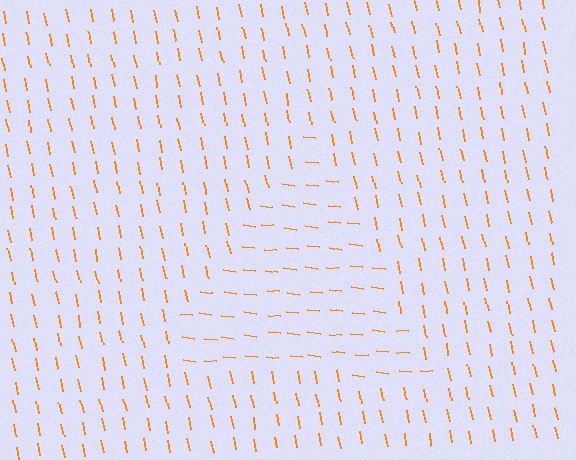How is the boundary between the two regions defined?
The boundary is defined purely by a change in line orientation (approximately 72 degrees difference). All lines are the same color and thickness.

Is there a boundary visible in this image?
Yes, there is a texture boundary formed by a change in line orientation.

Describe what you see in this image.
The image is filled with small orange line segments. A triangle region in the image has lines oriented differently from the surrounding lines, creating a visible texture boundary.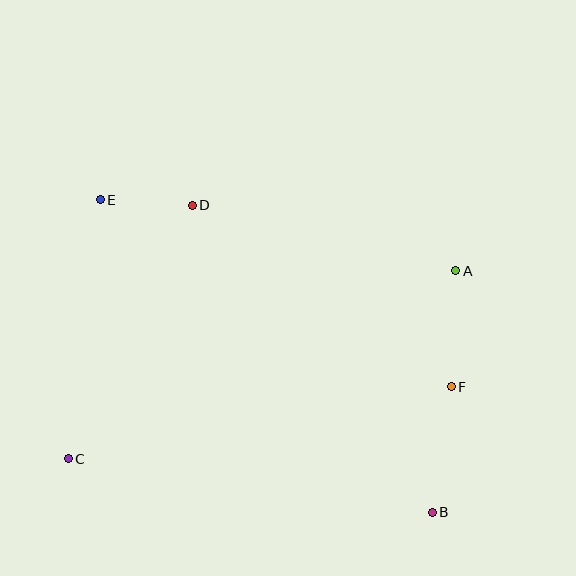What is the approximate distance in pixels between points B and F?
The distance between B and F is approximately 127 pixels.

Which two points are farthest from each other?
Points B and E are farthest from each other.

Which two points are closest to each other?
Points D and E are closest to each other.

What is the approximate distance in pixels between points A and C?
The distance between A and C is approximately 431 pixels.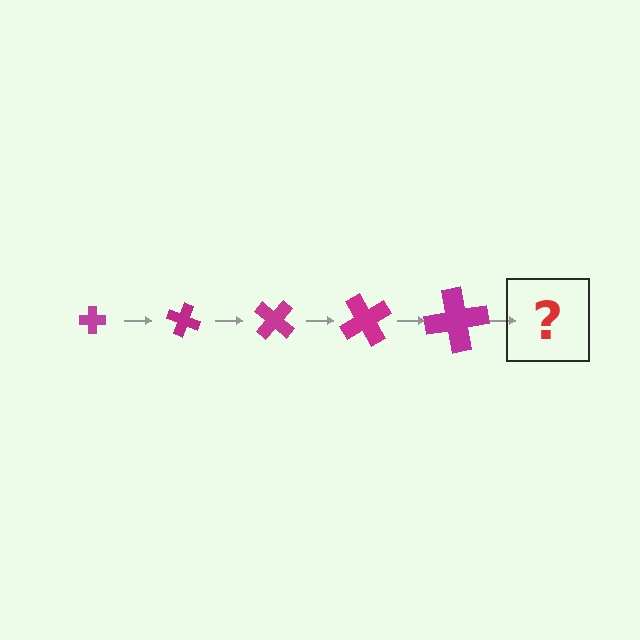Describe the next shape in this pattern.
It should be a cross, larger than the previous one and rotated 100 degrees from the start.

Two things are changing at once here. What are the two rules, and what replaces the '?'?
The two rules are that the cross grows larger each step and it rotates 20 degrees each step. The '?' should be a cross, larger than the previous one and rotated 100 degrees from the start.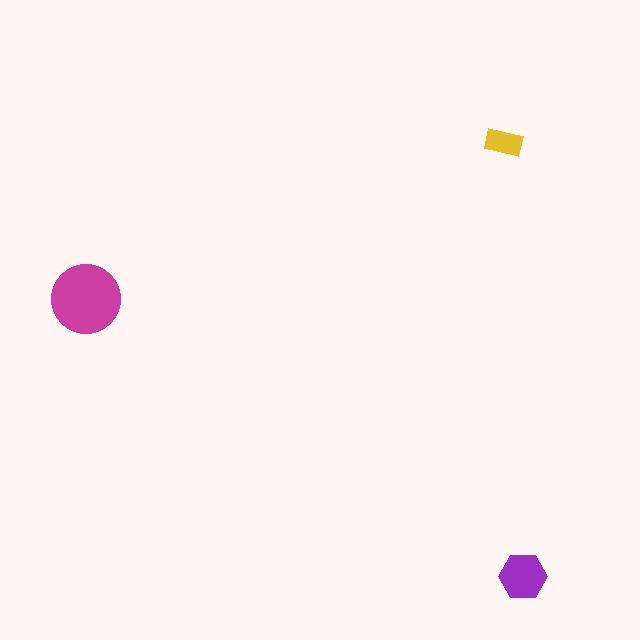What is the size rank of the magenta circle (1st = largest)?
1st.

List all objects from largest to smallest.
The magenta circle, the purple hexagon, the yellow rectangle.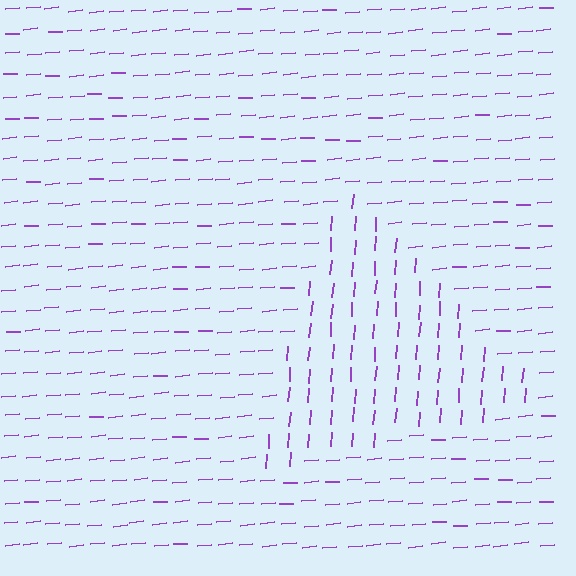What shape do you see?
I see a triangle.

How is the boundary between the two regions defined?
The boundary is defined purely by a change in line orientation (approximately 81 degrees difference). All lines are the same color and thickness.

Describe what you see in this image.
The image is filled with small purple line segments. A triangle region in the image has lines oriented differently from the surrounding lines, creating a visible texture boundary.